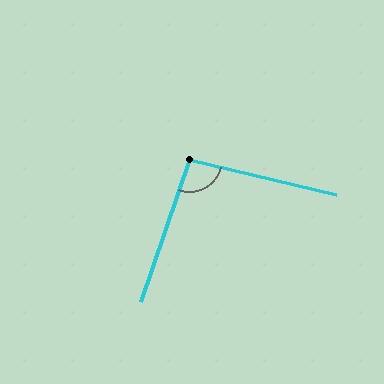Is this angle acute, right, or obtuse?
It is obtuse.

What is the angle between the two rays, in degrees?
Approximately 95 degrees.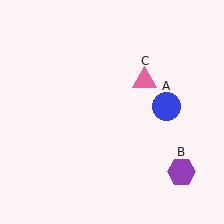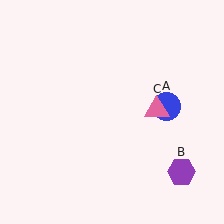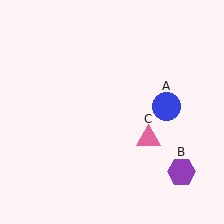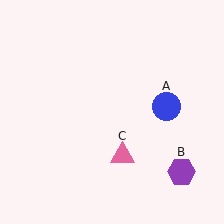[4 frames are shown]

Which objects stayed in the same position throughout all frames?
Blue circle (object A) and purple hexagon (object B) remained stationary.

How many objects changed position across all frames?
1 object changed position: pink triangle (object C).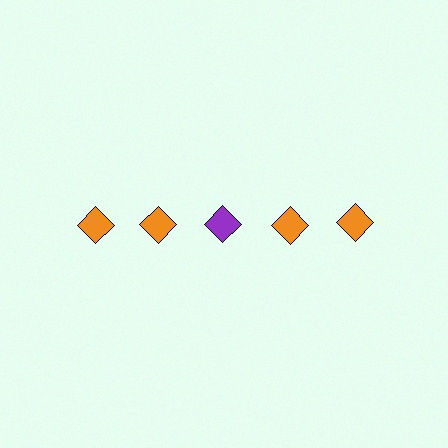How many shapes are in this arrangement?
There are 5 shapes arranged in a grid pattern.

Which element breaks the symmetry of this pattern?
The purple diamond in the top row, center column breaks the symmetry. All other shapes are orange diamonds.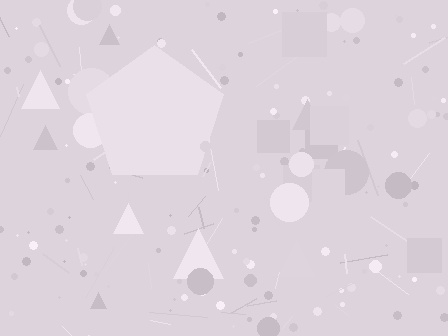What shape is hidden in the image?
A pentagon is hidden in the image.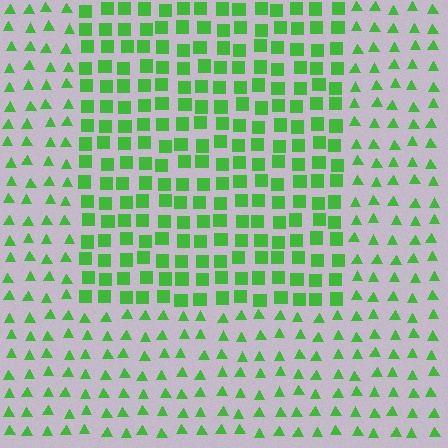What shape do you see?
I see a rectangle.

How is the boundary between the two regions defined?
The boundary is defined by a change in element shape: squares inside vs. triangles outside. All elements share the same color and spacing.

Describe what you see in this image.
The image is filled with small green elements arranged in a uniform grid. A rectangle-shaped region contains squares, while the surrounding area contains triangles. The boundary is defined purely by the change in element shape.